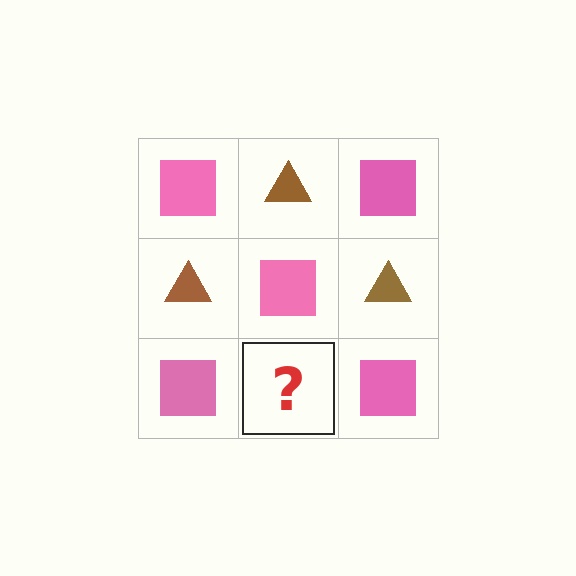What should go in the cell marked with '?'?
The missing cell should contain a brown triangle.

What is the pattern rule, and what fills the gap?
The rule is that it alternates pink square and brown triangle in a checkerboard pattern. The gap should be filled with a brown triangle.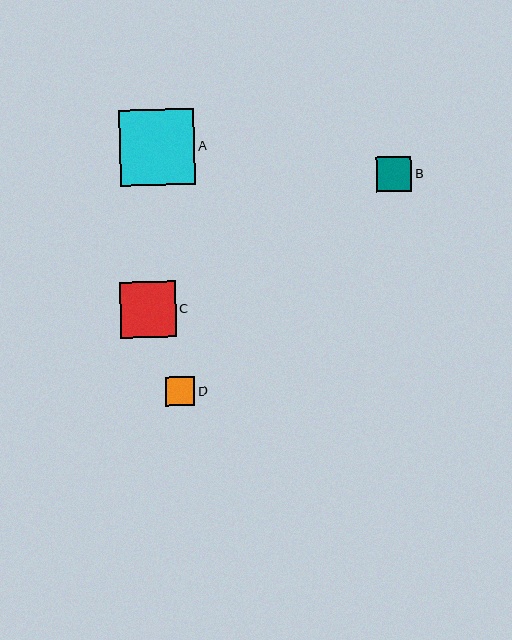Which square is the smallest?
Square D is the smallest with a size of approximately 29 pixels.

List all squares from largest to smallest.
From largest to smallest: A, C, B, D.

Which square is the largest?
Square A is the largest with a size of approximately 76 pixels.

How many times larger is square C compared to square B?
Square C is approximately 1.6 times the size of square B.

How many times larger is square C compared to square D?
Square C is approximately 1.9 times the size of square D.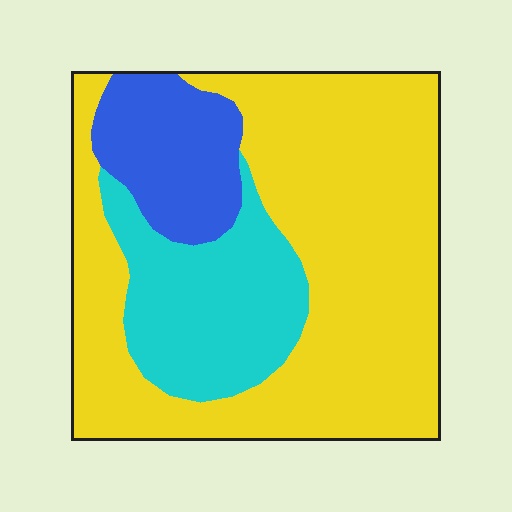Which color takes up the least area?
Blue, at roughly 15%.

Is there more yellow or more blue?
Yellow.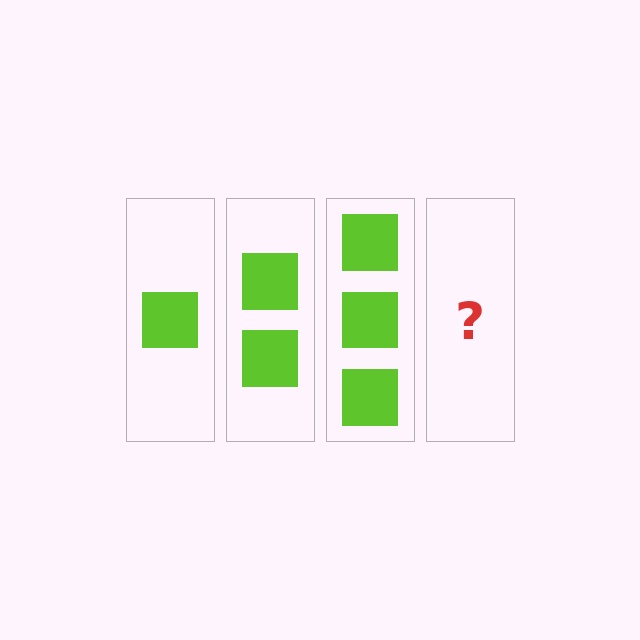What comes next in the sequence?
The next element should be 4 squares.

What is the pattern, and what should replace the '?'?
The pattern is that each step adds one more square. The '?' should be 4 squares.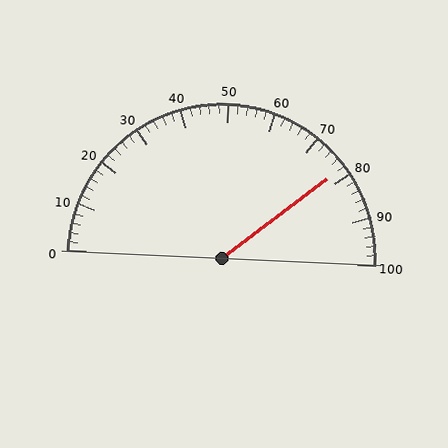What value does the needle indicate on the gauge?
The needle indicates approximately 78.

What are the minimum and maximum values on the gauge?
The gauge ranges from 0 to 100.